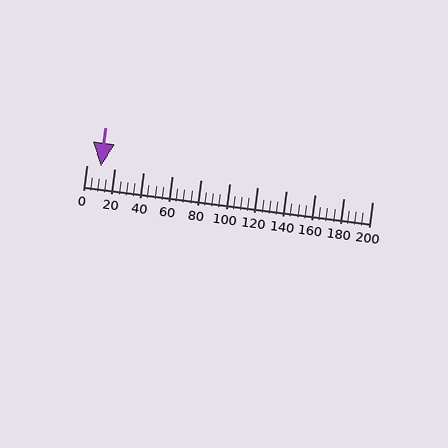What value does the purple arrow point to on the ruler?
The purple arrow points to approximately 10.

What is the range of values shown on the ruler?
The ruler shows values from 0 to 200.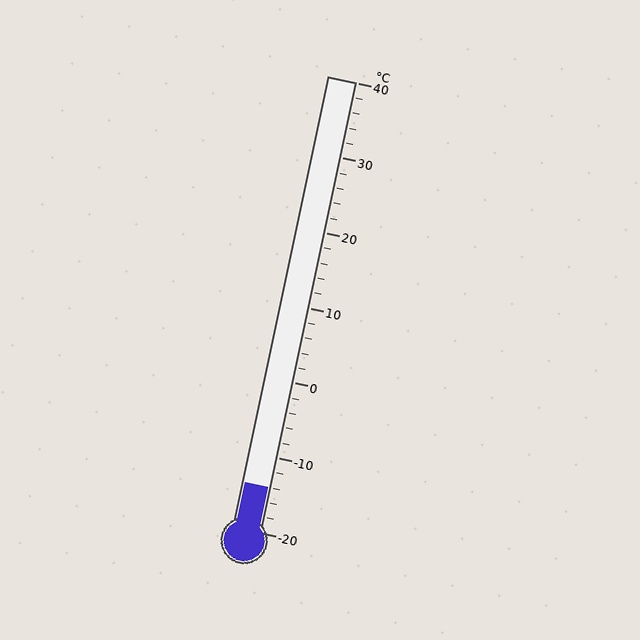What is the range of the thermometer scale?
The thermometer scale ranges from -20°C to 40°C.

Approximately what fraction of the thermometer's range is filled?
The thermometer is filled to approximately 10% of its range.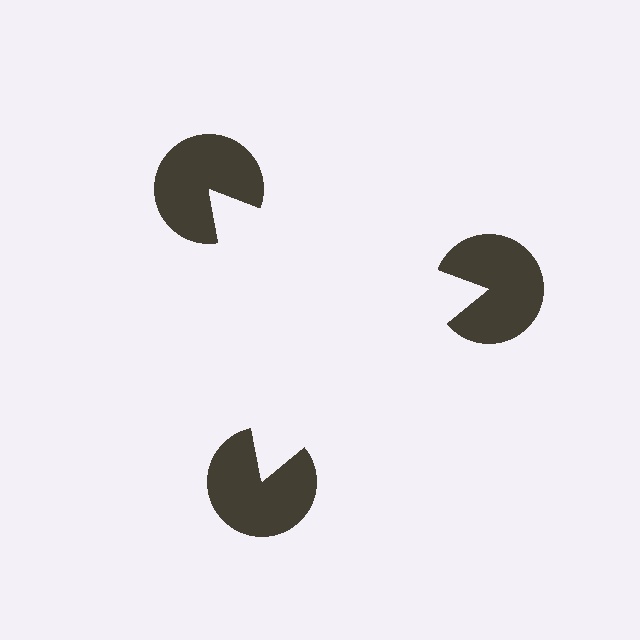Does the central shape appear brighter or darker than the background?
It typically appears slightly brighter than the background, even though no actual brightness change is drawn.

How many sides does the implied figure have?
3 sides.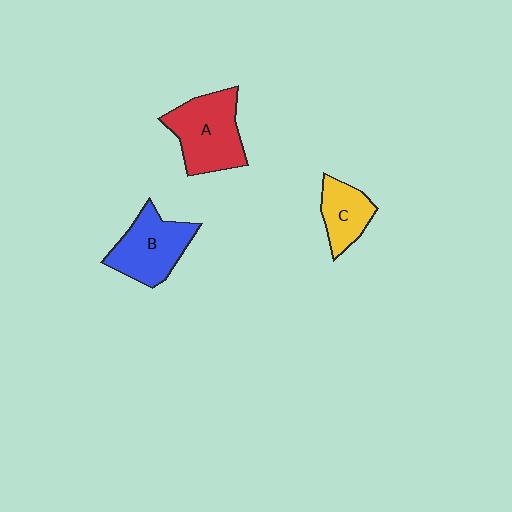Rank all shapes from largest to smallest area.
From largest to smallest: A (red), B (blue), C (yellow).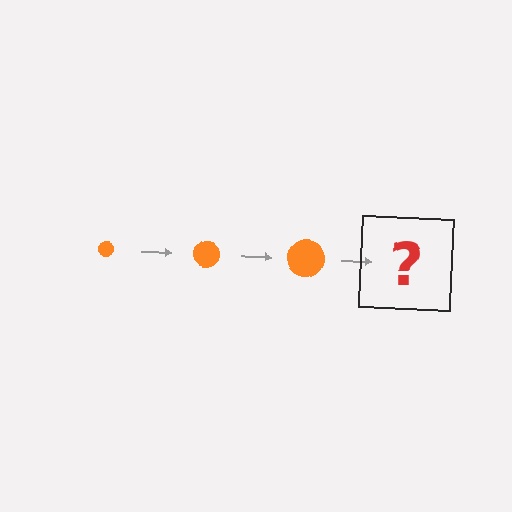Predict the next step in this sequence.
The next step is an orange circle, larger than the previous one.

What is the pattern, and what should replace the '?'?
The pattern is that the circle gets progressively larger each step. The '?' should be an orange circle, larger than the previous one.